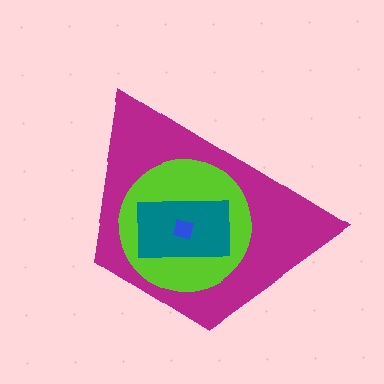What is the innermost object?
The blue diamond.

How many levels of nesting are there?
4.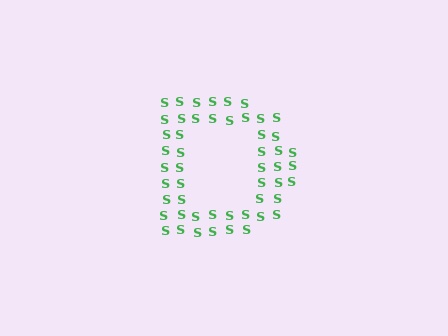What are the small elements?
The small elements are letter S's.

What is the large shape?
The large shape is the letter D.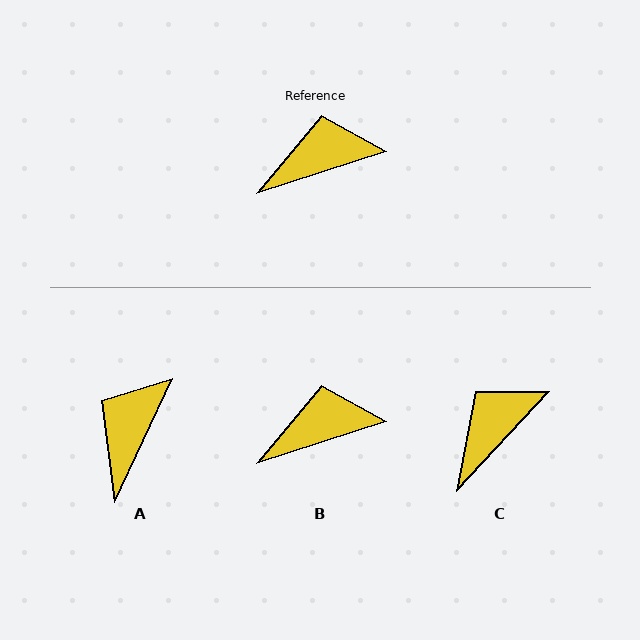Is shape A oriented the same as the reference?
No, it is off by about 47 degrees.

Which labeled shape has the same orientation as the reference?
B.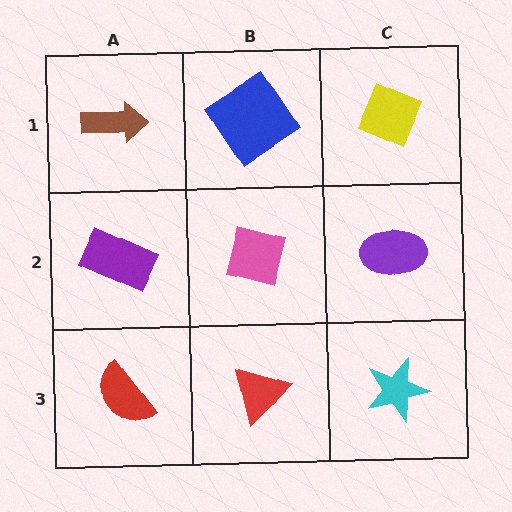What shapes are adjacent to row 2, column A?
A brown arrow (row 1, column A), a red semicircle (row 3, column A), a pink square (row 2, column B).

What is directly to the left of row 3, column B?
A red semicircle.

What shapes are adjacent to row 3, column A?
A purple rectangle (row 2, column A), a red triangle (row 3, column B).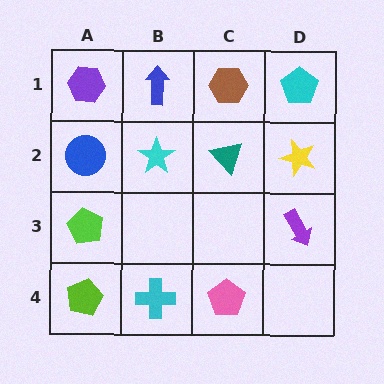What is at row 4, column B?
A cyan cross.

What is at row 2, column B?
A cyan star.